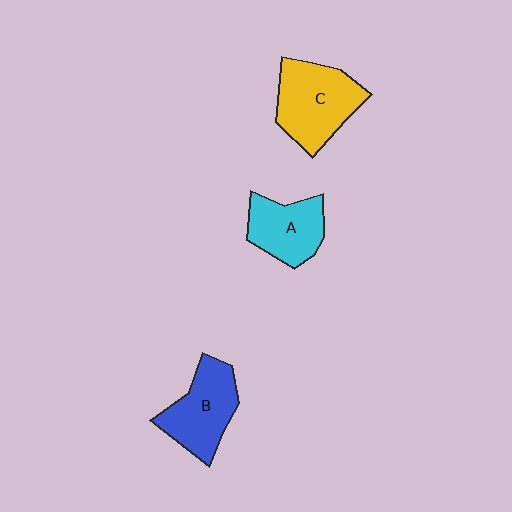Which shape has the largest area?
Shape C (yellow).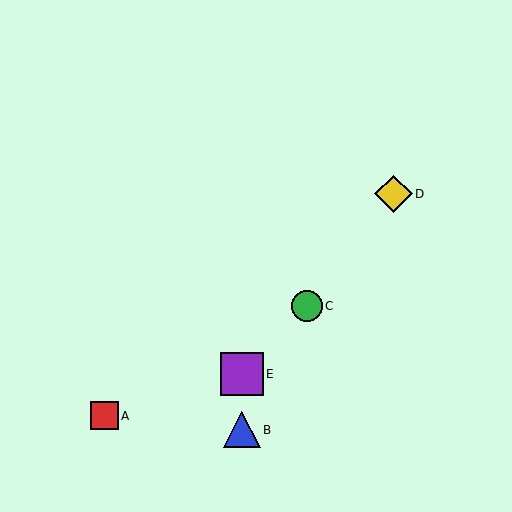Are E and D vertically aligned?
No, E is at x≈242 and D is at x≈393.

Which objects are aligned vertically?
Objects B, E are aligned vertically.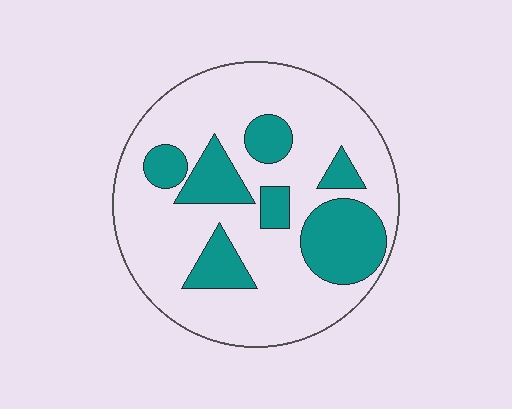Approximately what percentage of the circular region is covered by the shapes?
Approximately 25%.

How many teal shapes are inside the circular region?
7.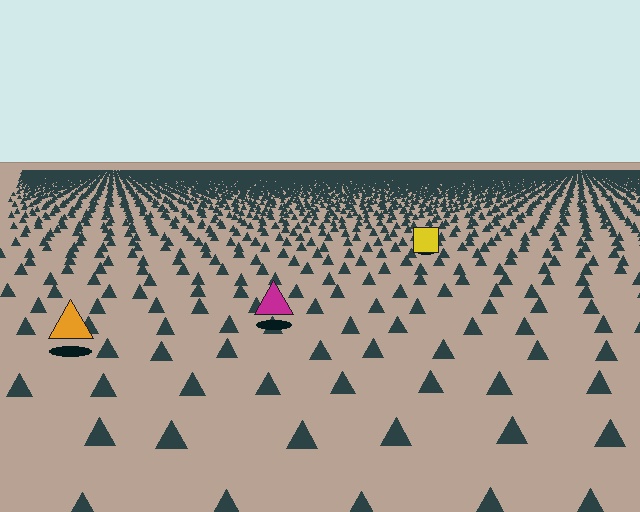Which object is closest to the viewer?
The orange triangle is closest. The texture marks near it are larger and more spread out.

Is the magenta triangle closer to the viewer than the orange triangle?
No. The orange triangle is closer — you can tell from the texture gradient: the ground texture is coarser near it.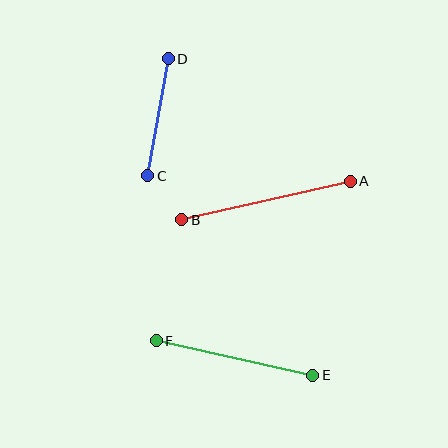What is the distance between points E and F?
The distance is approximately 160 pixels.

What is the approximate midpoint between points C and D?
The midpoint is at approximately (158, 117) pixels.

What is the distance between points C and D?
The distance is approximately 119 pixels.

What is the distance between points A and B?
The distance is approximately 173 pixels.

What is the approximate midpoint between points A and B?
The midpoint is at approximately (266, 200) pixels.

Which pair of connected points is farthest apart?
Points A and B are farthest apart.